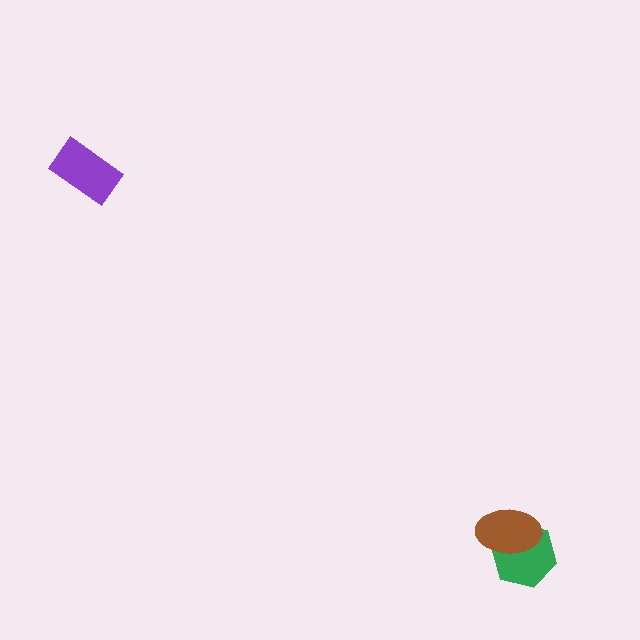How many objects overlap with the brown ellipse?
1 object overlaps with the brown ellipse.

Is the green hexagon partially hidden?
Yes, it is partially covered by another shape.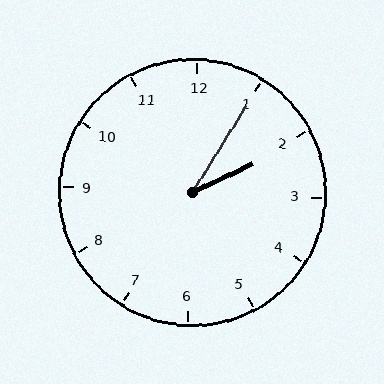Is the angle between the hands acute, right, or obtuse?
It is acute.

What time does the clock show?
2:05.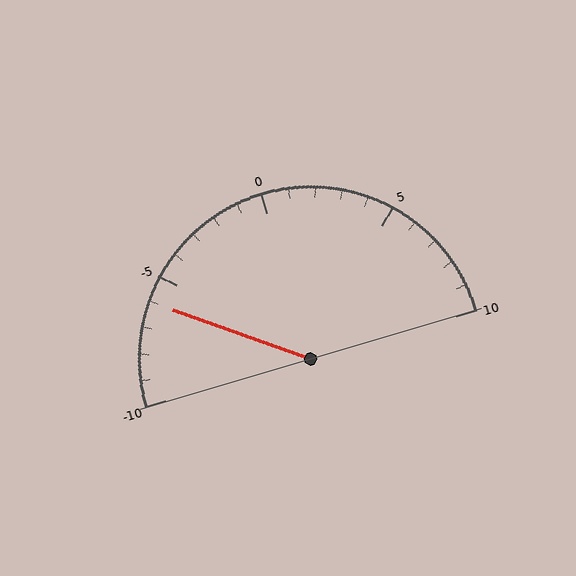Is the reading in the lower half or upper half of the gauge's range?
The reading is in the lower half of the range (-10 to 10).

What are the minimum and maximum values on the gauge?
The gauge ranges from -10 to 10.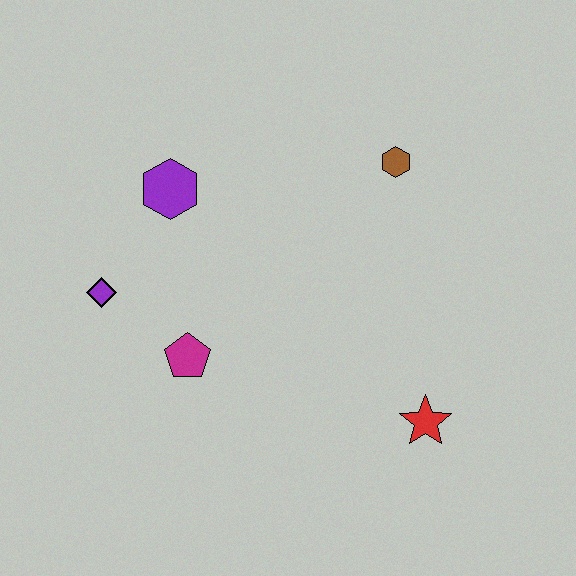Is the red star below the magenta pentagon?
Yes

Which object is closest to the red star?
The magenta pentagon is closest to the red star.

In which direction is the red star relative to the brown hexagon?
The red star is below the brown hexagon.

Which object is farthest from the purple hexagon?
The red star is farthest from the purple hexagon.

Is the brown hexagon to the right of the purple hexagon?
Yes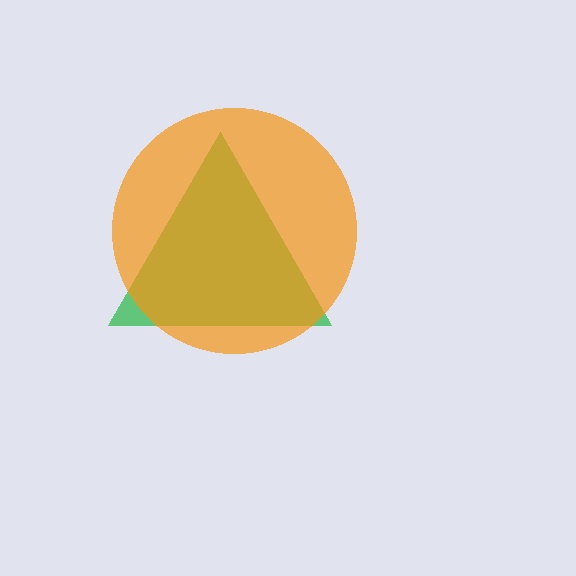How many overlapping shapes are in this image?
There are 2 overlapping shapes in the image.